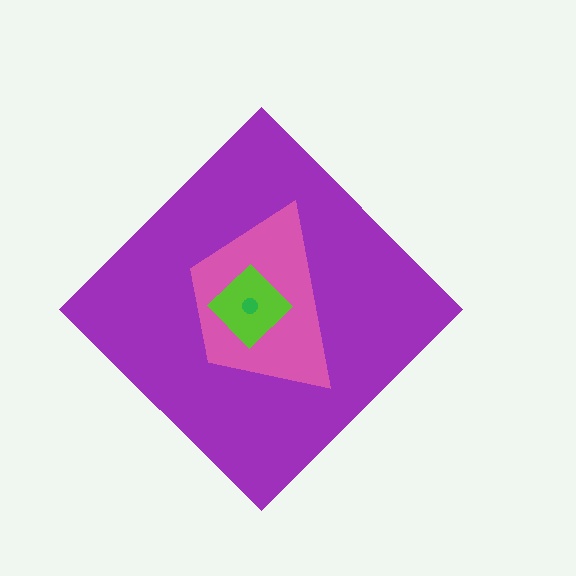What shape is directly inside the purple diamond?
The pink trapezoid.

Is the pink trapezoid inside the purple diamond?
Yes.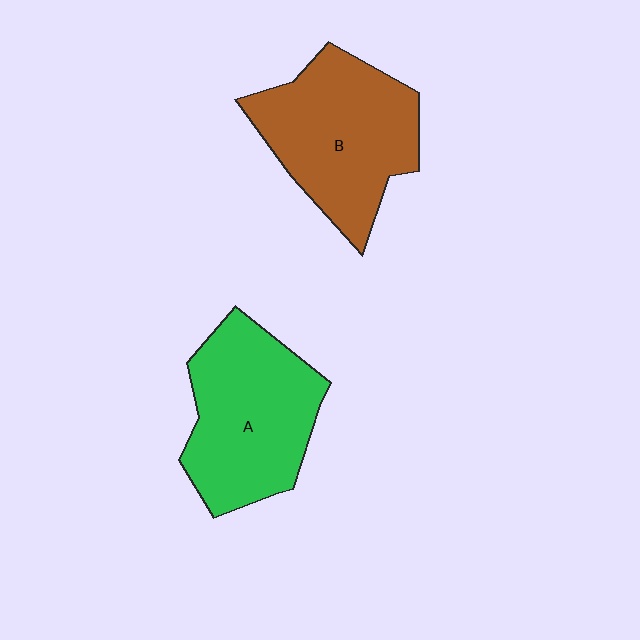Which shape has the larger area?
Shape B (brown).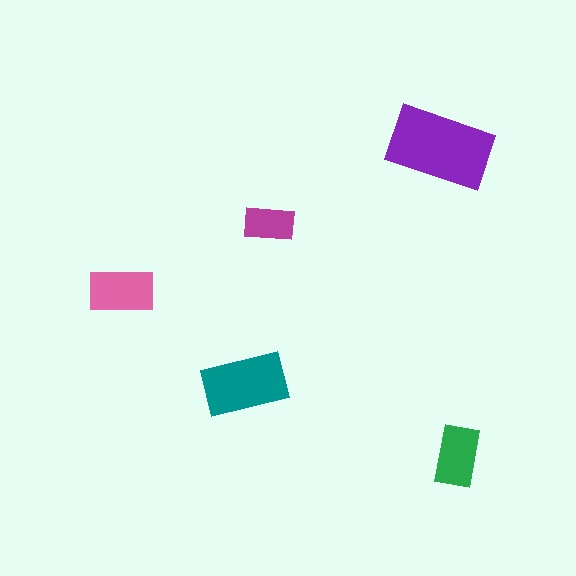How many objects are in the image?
There are 5 objects in the image.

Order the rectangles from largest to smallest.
the purple one, the teal one, the pink one, the green one, the magenta one.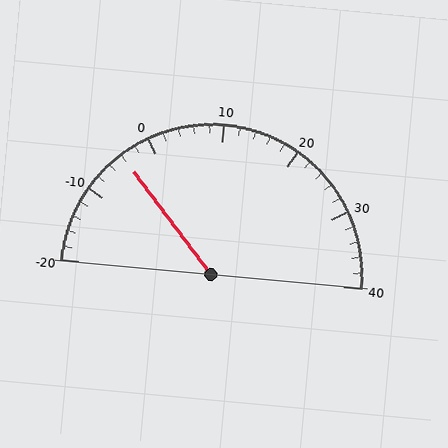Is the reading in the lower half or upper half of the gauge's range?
The reading is in the lower half of the range (-20 to 40).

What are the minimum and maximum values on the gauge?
The gauge ranges from -20 to 40.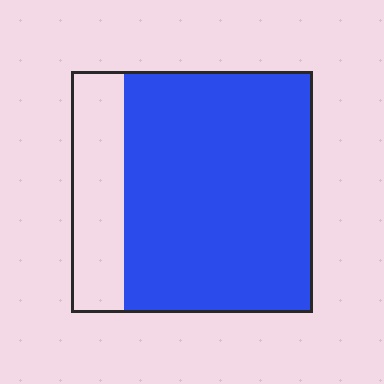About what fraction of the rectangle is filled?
About four fifths (4/5).